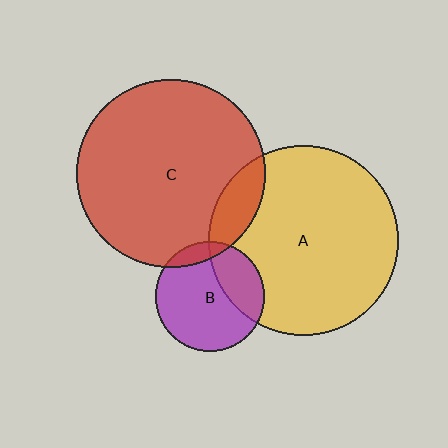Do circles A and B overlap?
Yes.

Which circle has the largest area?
Circle A (yellow).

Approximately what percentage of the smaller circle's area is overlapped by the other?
Approximately 30%.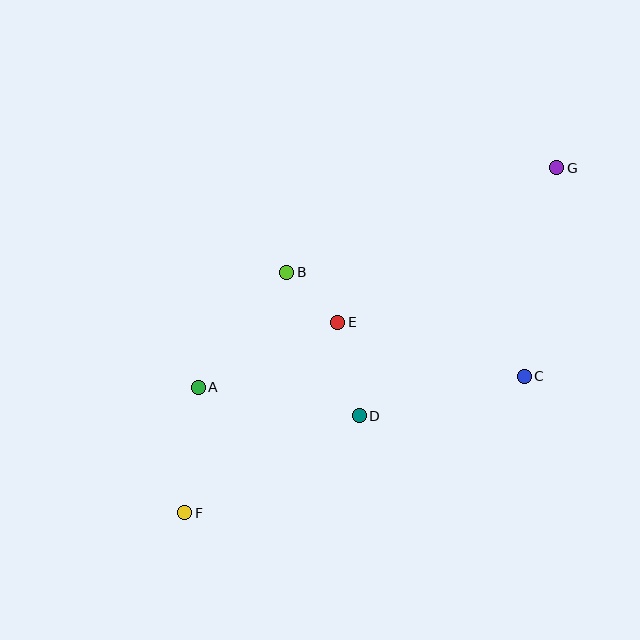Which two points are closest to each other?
Points B and E are closest to each other.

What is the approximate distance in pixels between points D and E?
The distance between D and E is approximately 96 pixels.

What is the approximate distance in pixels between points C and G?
The distance between C and G is approximately 211 pixels.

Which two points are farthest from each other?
Points F and G are farthest from each other.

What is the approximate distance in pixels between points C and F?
The distance between C and F is approximately 366 pixels.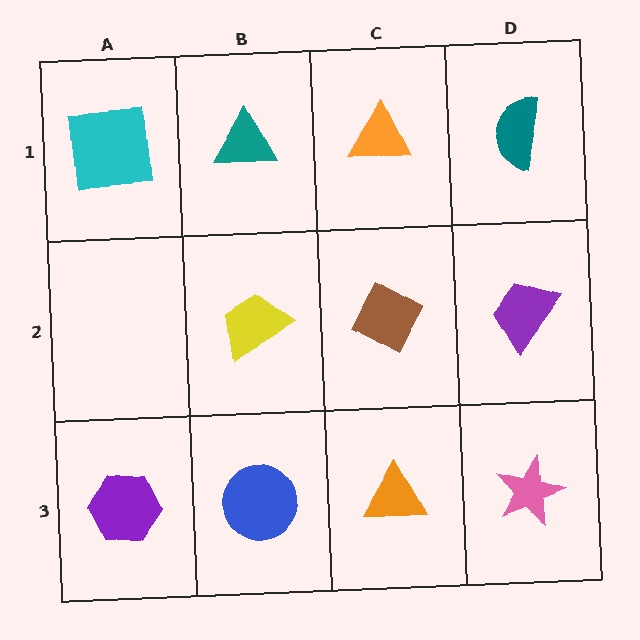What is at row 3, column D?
A pink star.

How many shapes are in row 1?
4 shapes.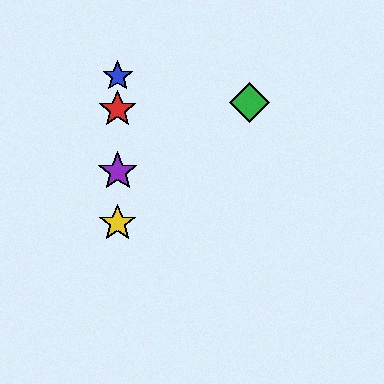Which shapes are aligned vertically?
The red star, the blue star, the yellow star, the purple star are aligned vertically.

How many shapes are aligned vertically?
4 shapes (the red star, the blue star, the yellow star, the purple star) are aligned vertically.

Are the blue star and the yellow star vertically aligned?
Yes, both are at x≈118.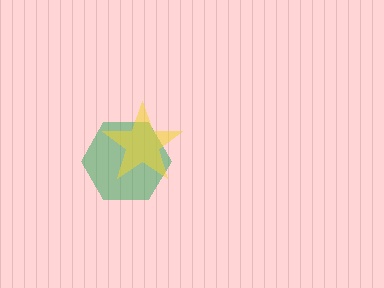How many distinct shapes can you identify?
There are 2 distinct shapes: a green hexagon, a yellow star.